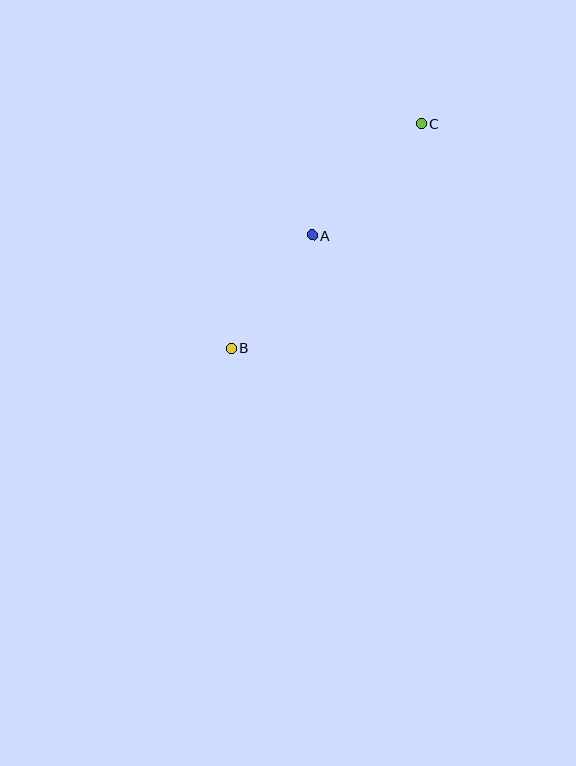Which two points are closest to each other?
Points A and B are closest to each other.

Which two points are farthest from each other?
Points B and C are farthest from each other.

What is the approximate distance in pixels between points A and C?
The distance between A and C is approximately 156 pixels.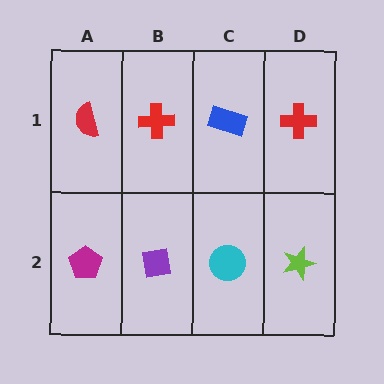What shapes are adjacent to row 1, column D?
A lime star (row 2, column D), a blue rectangle (row 1, column C).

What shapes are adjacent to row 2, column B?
A red cross (row 1, column B), a magenta pentagon (row 2, column A), a cyan circle (row 2, column C).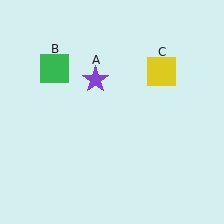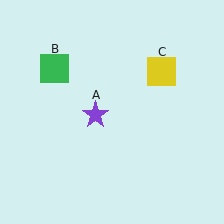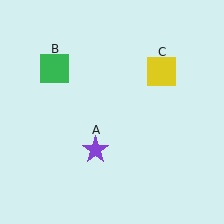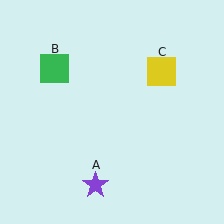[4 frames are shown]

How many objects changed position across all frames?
1 object changed position: purple star (object A).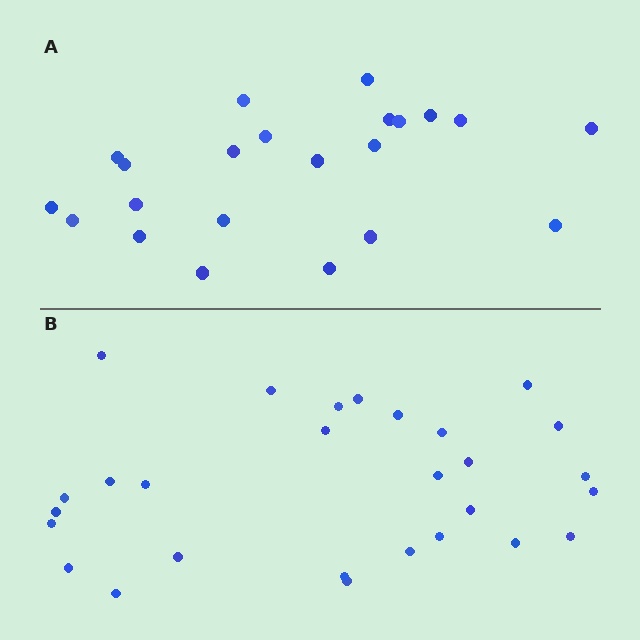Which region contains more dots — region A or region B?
Region B (the bottom region) has more dots.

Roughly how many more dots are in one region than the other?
Region B has about 6 more dots than region A.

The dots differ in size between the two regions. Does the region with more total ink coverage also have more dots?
No. Region A has more total ink coverage because its dots are larger, but region B actually contains more individual dots. Total area can be misleading — the number of items is what matters here.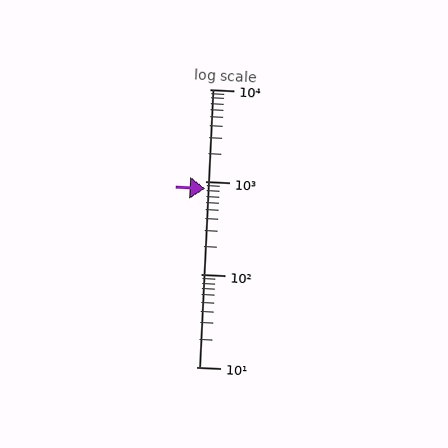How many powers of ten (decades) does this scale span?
The scale spans 3 decades, from 10 to 10000.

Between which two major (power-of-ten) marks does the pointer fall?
The pointer is between 100 and 1000.